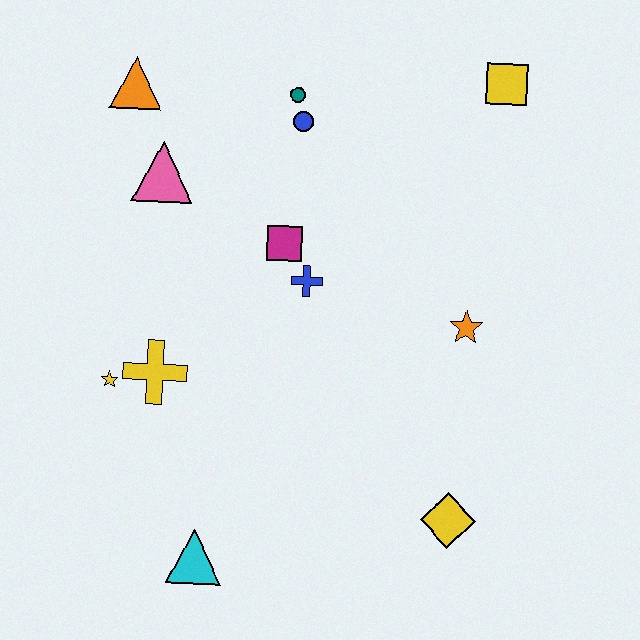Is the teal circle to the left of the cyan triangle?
No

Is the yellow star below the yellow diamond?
No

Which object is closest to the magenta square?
The blue cross is closest to the magenta square.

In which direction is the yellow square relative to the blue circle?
The yellow square is to the right of the blue circle.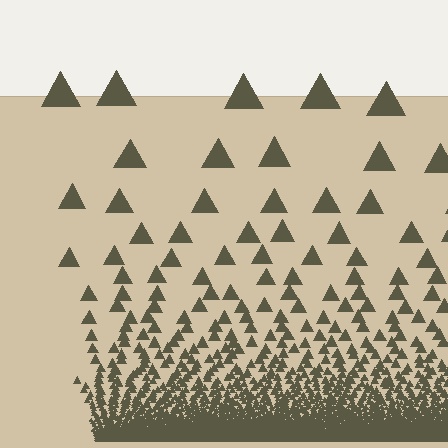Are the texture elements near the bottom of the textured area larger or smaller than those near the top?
Smaller. The gradient is inverted — elements near the bottom are smaller and denser.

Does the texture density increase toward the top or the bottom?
Density increases toward the bottom.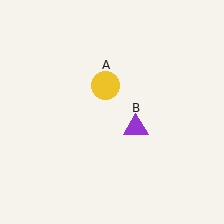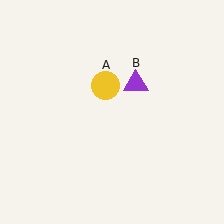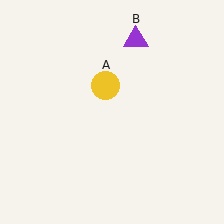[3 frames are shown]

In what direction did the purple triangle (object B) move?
The purple triangle (object B) moved up.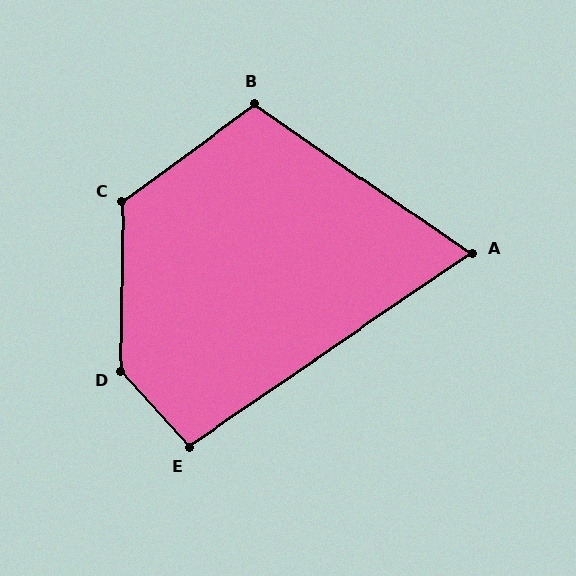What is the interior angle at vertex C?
Approximately 127 degrees (obtuse).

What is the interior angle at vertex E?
Approximately 98 degrees (obtuse).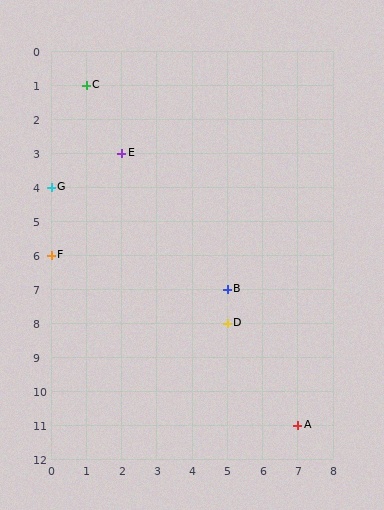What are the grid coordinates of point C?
Point C is at grid coordinates (1, 1).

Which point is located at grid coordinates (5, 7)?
Point B is at (5, 7).